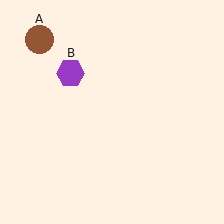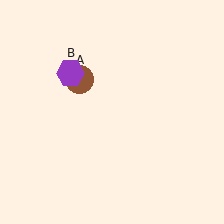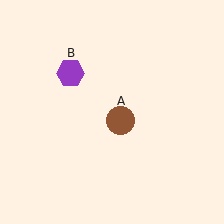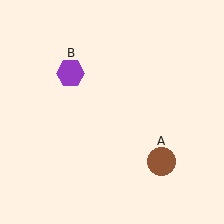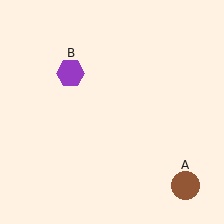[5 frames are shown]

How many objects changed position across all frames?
1 object changed position: brown circle (object A).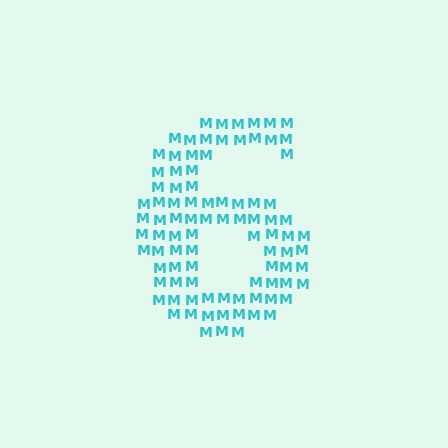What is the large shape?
The large shape is the digit 6.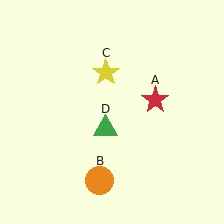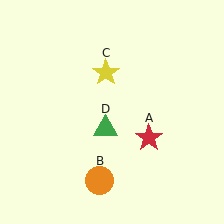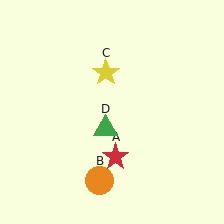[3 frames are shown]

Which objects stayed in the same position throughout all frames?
Orange circle (object B) and yellow star (object C) and green triangle (object D) remained stationary.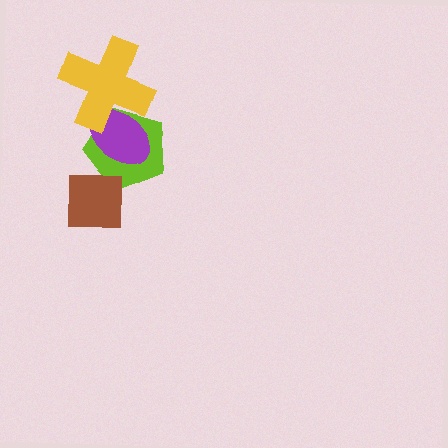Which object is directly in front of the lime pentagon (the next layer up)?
The purple ellipse is directly in front of the lime pentagon.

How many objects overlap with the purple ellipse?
2 objects overlap with the purple ellipse.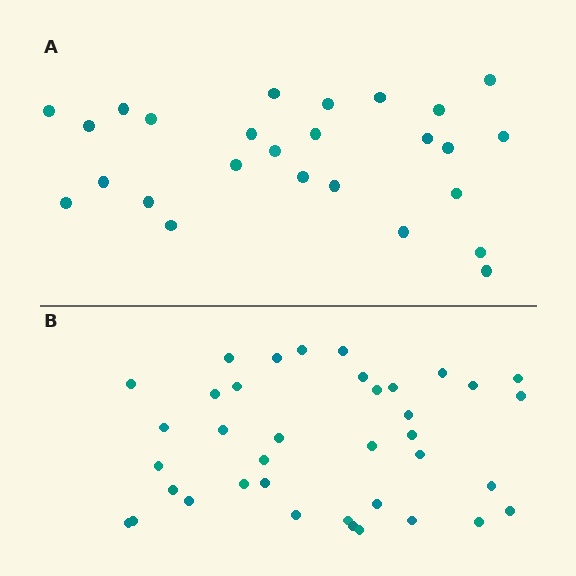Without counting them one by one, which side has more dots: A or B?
Region B (the bottom region) has more dots.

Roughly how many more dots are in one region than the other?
Region B has roughly 12 or so more dots than region A.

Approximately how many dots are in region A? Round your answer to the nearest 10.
About 30 dots. (The exact count is 26, which rounds to 30.)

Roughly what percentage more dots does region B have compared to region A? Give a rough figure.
About 45% more.